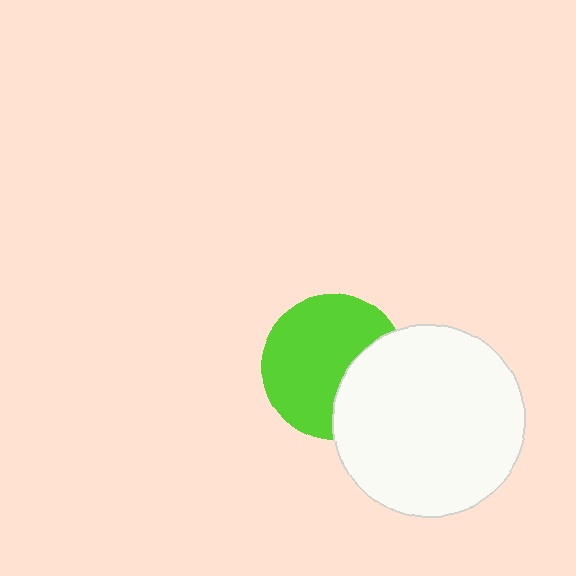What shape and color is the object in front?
The object in front is a white circle.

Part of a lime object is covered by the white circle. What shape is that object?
It is a circle.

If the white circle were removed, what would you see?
You would see the complete lime circle.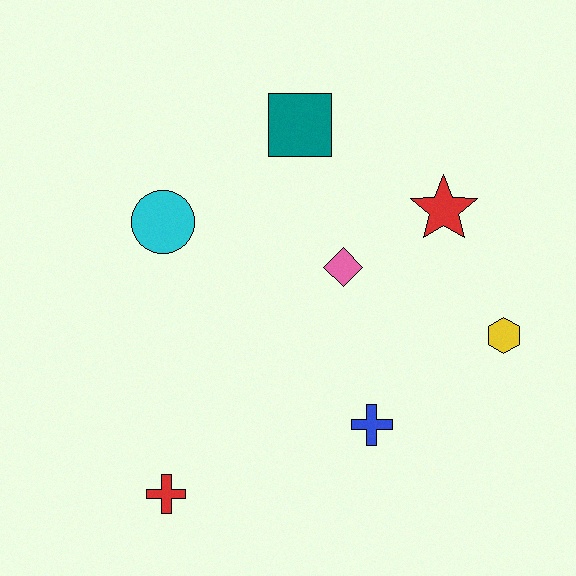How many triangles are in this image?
There are no triangles.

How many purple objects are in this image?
There are no purple objects.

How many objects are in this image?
There are 7 objects.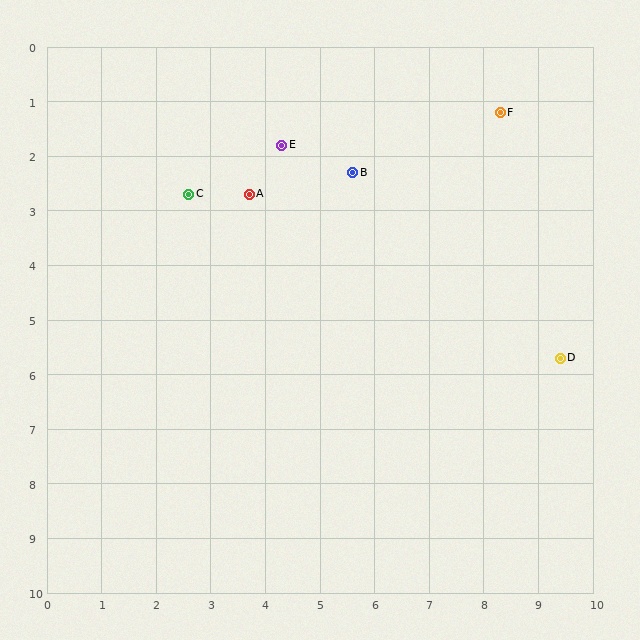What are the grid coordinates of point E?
Point E is at approximately (4.3, 1.8).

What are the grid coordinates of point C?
Point C is at approximately (2.6, 2.7).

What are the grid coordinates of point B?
Point B is at approximately (5.6, 2.3).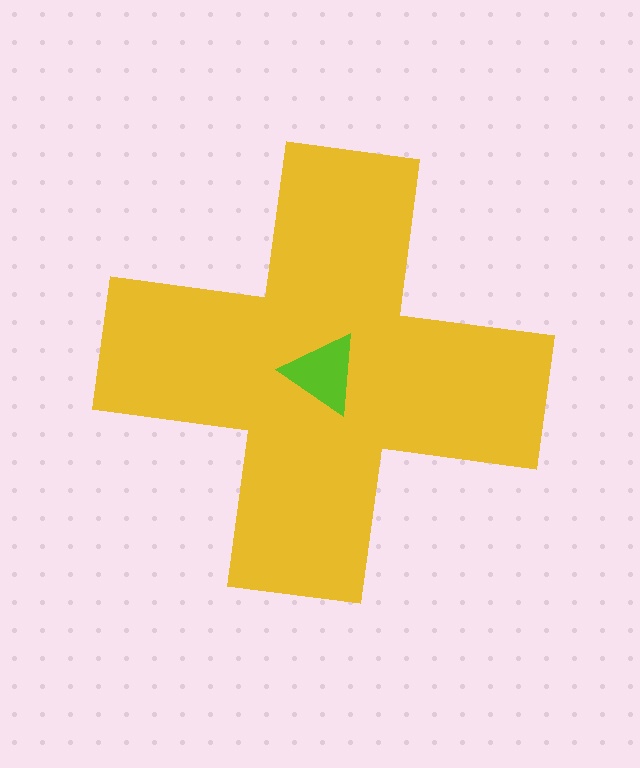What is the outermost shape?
The yellow cross.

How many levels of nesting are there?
2.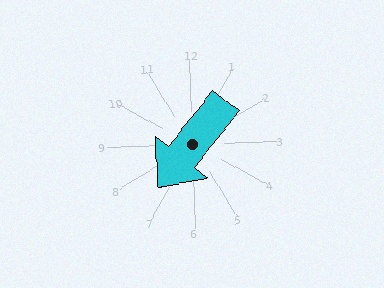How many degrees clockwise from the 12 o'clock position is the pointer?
Approximately 220 degrees.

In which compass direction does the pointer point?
Southwest.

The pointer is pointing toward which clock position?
Roughly 7 o'clock.